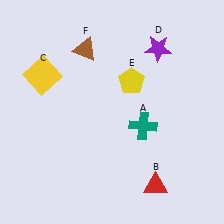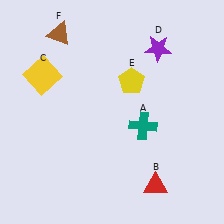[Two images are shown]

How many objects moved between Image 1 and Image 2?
1 object moved between the two images.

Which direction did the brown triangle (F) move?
The brown triangle (F) moved left.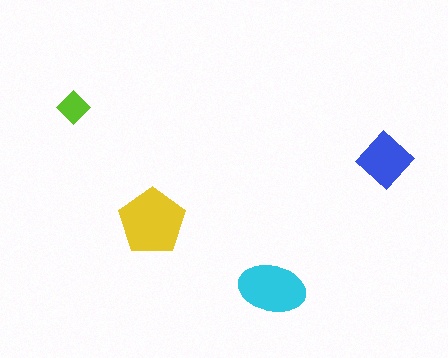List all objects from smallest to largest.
The lime diamond, the blue diamond, the cyan ellipse, the yellow pentagon.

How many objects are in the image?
There are 4 objects in the image.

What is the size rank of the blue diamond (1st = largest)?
3rd.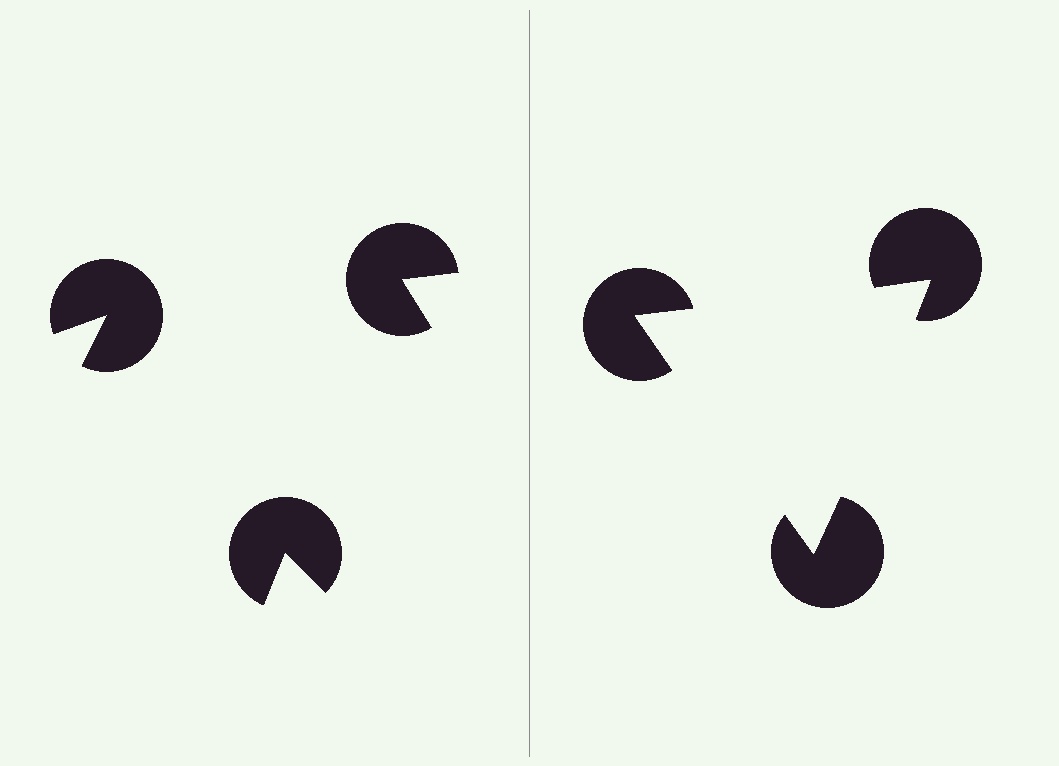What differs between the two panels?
The pac-man discs are positioned identically on both sides; only the wedge orientations differ. On the right they align to a triangle; on the left they are misaligned.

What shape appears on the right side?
An illusory triangle.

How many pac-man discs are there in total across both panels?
6 — 3 on each side.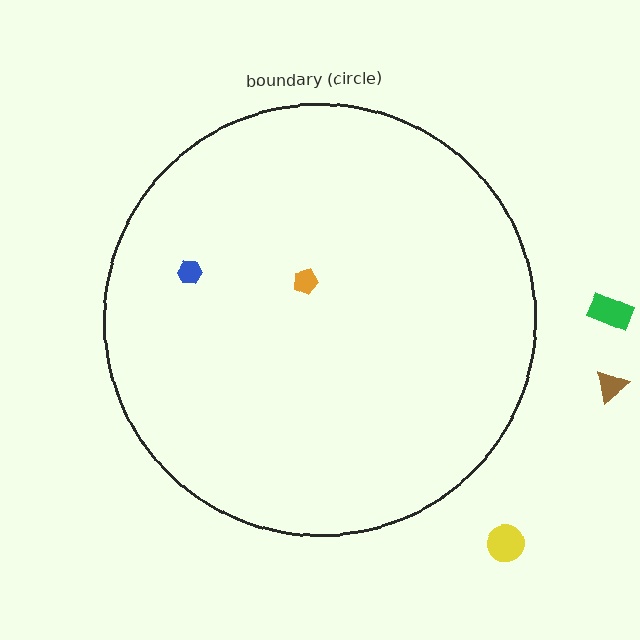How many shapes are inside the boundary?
2 inside, 3 outside.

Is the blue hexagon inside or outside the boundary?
Inside.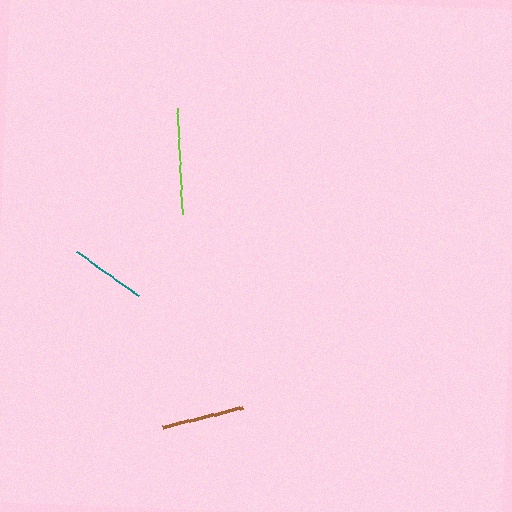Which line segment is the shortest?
The teal line is the shortest at approximately 76 pixels.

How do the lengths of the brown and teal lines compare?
The brown and teal lines are approximately the same length.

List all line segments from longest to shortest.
From longest to shortest: lime, brown, teal.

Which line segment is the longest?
The lime line is the longest at approximately 106 pixels.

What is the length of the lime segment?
The lime segment is approximately 106 pixels long.